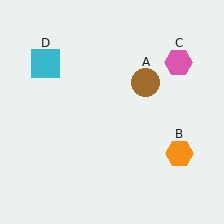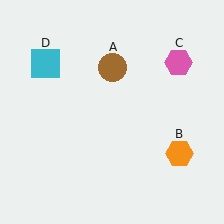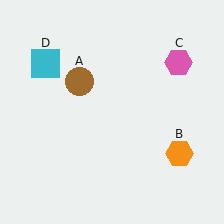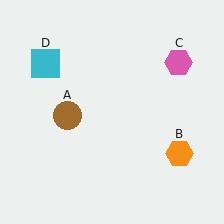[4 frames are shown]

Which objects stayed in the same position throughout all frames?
Orange hexagon (object B) and pink hexagon (object C) and cyan square (object D) remained stationary.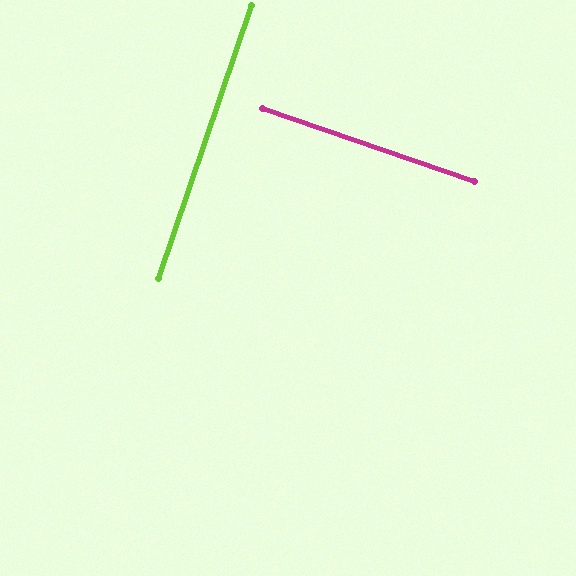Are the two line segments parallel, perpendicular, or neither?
Perpendicular — they meet at approximately 90°.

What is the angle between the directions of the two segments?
Approximately 90 degrees.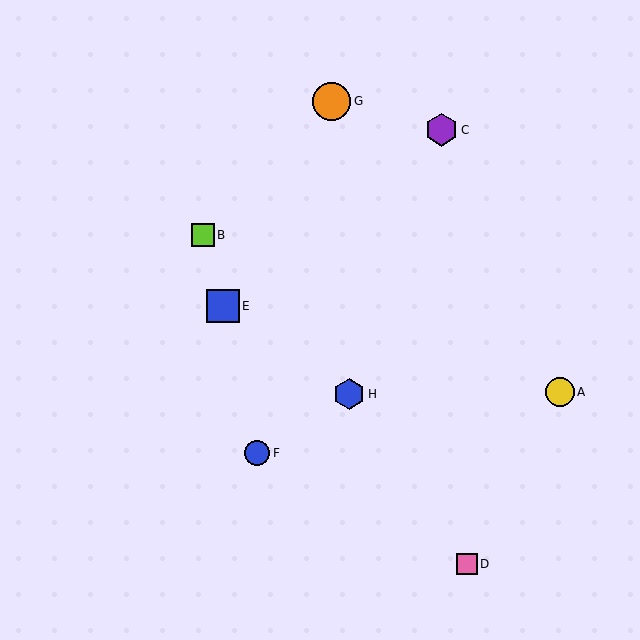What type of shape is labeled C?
Shape C is a purple hexagon.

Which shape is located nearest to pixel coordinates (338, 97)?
The orange circle (labeled G) at (331, 101) is nearest to that location.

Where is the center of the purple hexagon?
The center of the purple hexagon is at (441, 130).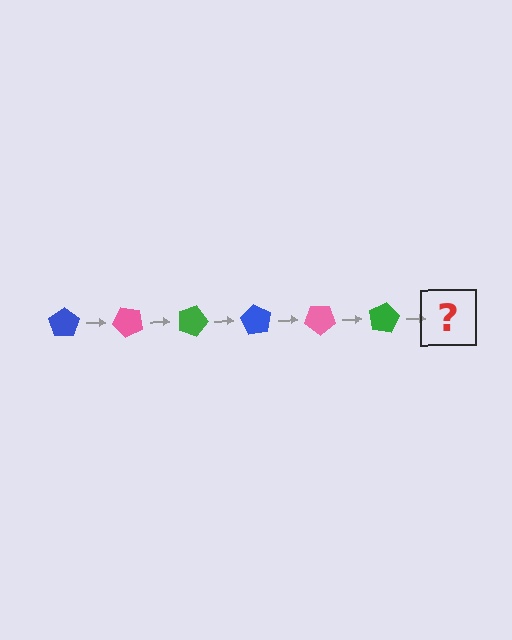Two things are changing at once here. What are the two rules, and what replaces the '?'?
The two rules are that it rotates 45 degrees each step and the color cycles through blue, pink, and green. The '?' should be a blue pentagon, rotated 270 degrees from the start.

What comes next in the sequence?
The next element should be a blue pentagon, rotated 270 degrees from the start.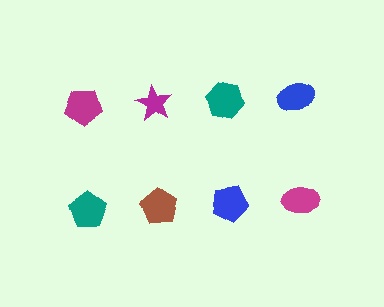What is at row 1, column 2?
A magenta star.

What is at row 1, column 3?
A teal hexagon.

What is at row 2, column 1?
A teal pentagon.